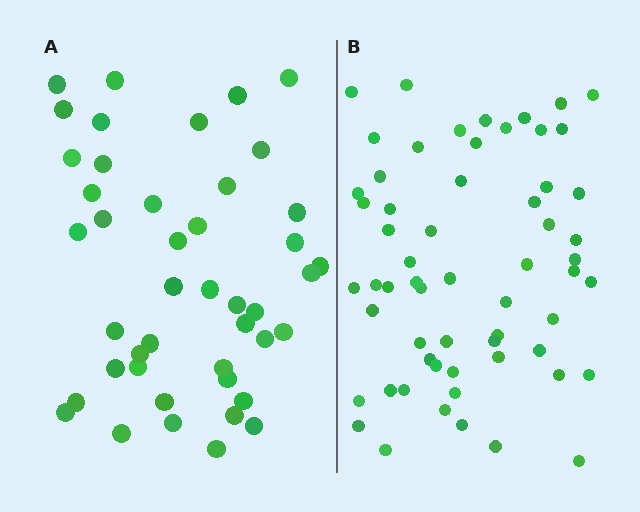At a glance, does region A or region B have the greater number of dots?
Region B (the right region) has more dots.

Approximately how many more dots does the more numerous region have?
Region B has approximately 15 more dots than region A.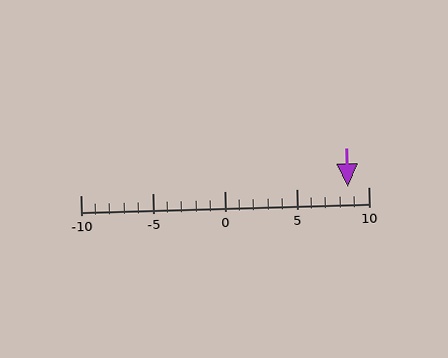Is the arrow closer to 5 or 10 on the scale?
The arrow is closer to 10.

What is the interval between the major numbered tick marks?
The major tick marks are spaced 5 units apart.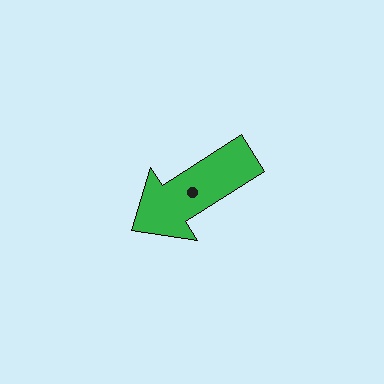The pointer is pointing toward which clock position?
Roughly 8 o'clock.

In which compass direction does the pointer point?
Southwest.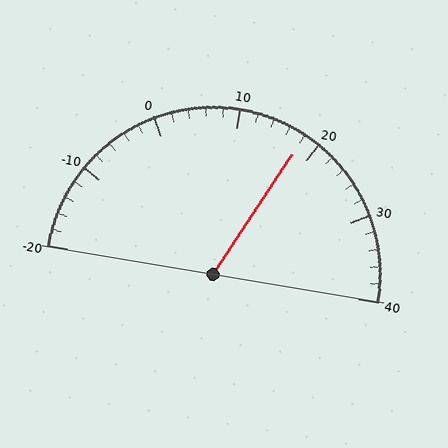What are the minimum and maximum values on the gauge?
The gauge ranges from -20 to 40.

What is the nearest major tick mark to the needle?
The nearest major tick mark is 20.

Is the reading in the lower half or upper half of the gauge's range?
The reading is in the upper half of the range (-20 to 40).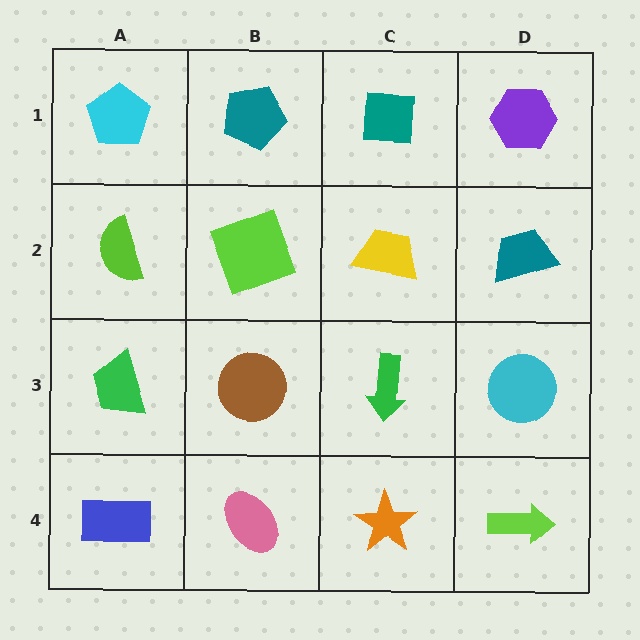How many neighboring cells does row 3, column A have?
3.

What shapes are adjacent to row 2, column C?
A teal square (row 1, column C), a green arrow (row 3, column C), a lime square (row 2, column B), a teal trapezoid (row 2, column D).